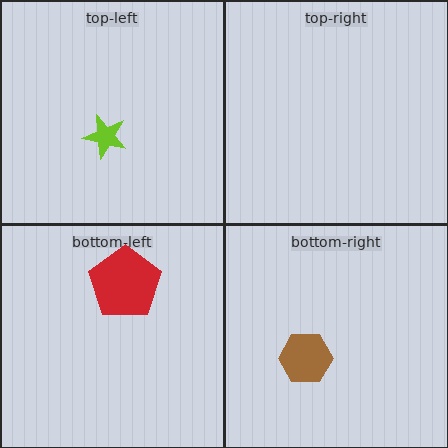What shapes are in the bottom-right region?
The brown hexagon.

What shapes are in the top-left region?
The lime star.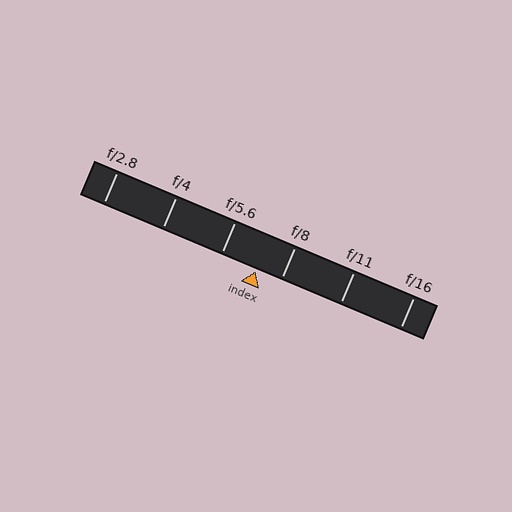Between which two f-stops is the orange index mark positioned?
The index mark is between f/5.6 and f/8.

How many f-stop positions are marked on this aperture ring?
There are 6 f-stop positions marked.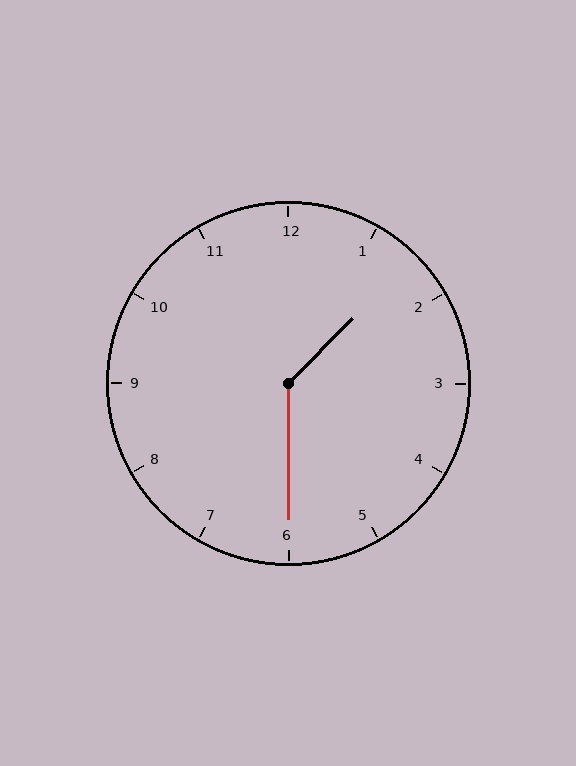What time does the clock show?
1:30.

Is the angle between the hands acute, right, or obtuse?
It is obtuse.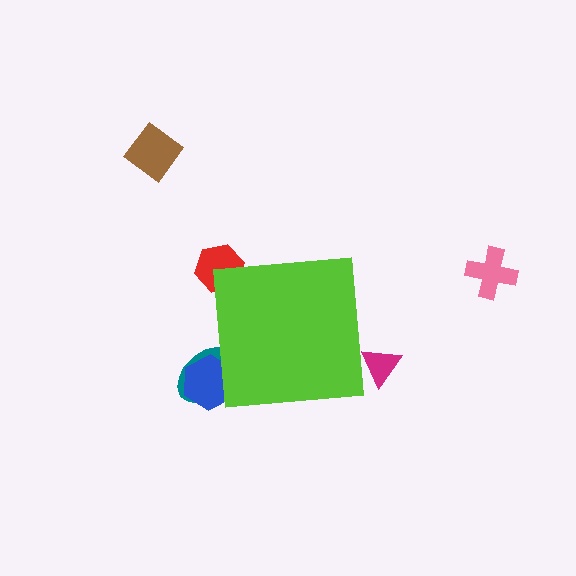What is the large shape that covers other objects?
A lime square.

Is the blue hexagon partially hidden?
Yes, the blue hexagon is partially hidden behind the lime square.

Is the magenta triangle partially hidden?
Yes, the magenta triangle is partially hidden behind the lime square.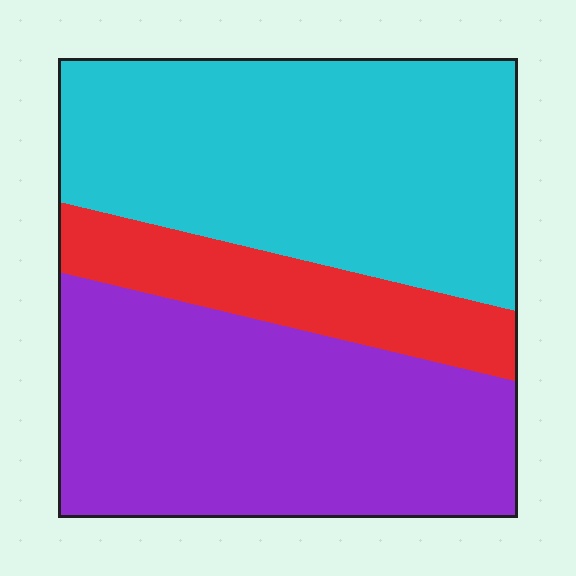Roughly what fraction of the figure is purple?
Purple takes up about two fifths (2/5) of the figure.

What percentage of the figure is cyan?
Cyan takes up about two fifths (2/5) of the figure.